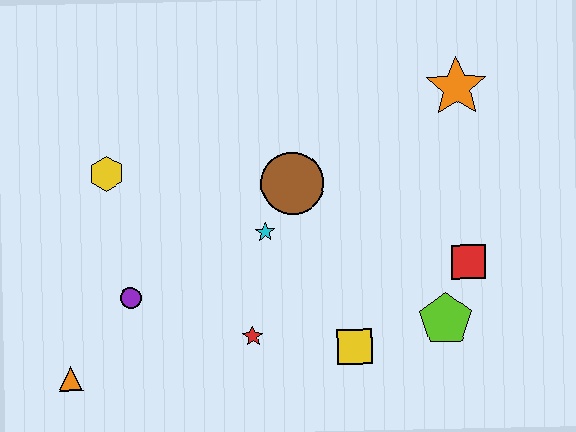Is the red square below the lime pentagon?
No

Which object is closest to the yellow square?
The lime pentagon is closest to the yellow square.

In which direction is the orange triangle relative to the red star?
The orange triangle is to the left of the red star.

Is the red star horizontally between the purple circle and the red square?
Yes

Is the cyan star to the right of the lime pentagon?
No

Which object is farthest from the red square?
The orange triangle is farthest from the red square.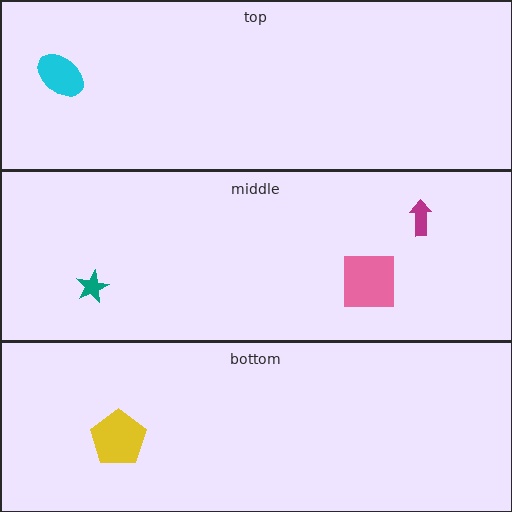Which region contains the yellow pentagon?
The bottom region.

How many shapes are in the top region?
1.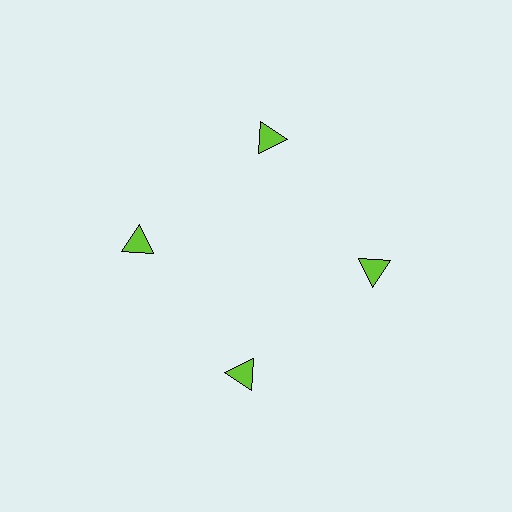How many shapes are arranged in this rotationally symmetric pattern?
There are 4 shapes, arranged in 4 groups of 1.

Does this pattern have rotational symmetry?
Yes, this pattern has 4-fold rotational symmetry. It looks the same after rotating 90 degrees around the center.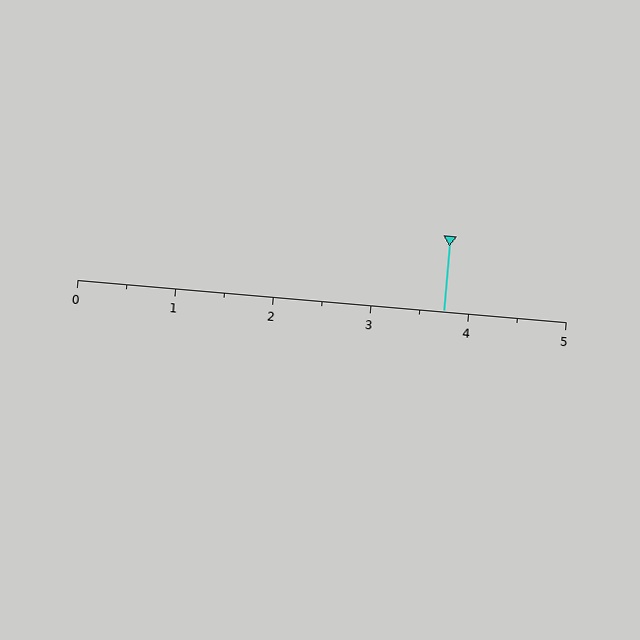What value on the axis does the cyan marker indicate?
The marker indicates approximately 3.8.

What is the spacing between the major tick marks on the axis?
The major ticks are spaced 1 apart.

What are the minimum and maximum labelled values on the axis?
The axis runs from 0 to 5.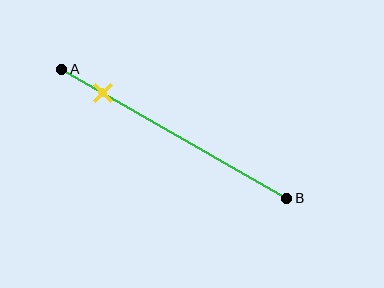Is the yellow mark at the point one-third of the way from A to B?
No, the mark is at about 20% from A, not at the 33% one-third point.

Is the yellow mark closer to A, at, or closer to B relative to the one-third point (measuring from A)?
The yellow mark is closer to point A than the one-third point of segment AB.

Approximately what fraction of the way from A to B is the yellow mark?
The yellow mark is approximately 20% of the way from A to B.